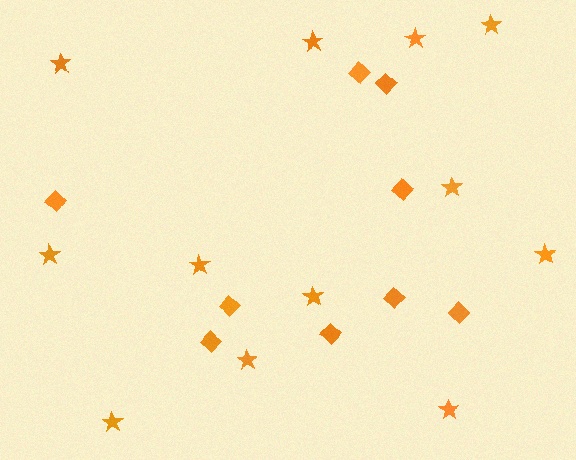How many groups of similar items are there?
There are 2 groups: one group of diamonds (9) and one group of stars (12).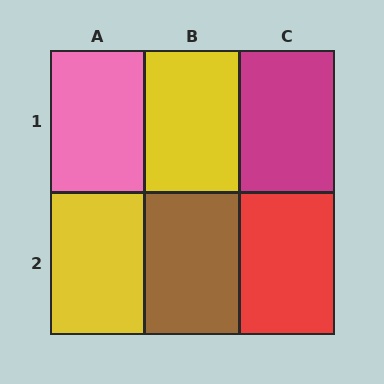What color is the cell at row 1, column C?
Magenta.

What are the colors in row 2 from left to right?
Yellow, brown, red.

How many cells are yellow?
2 cells are yellow.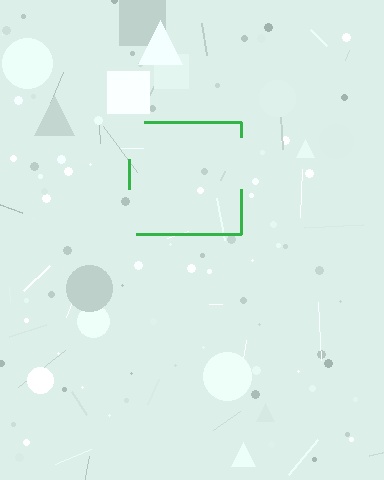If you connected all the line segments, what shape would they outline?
They would outline a square.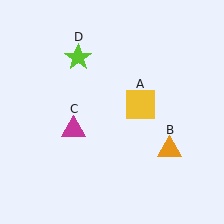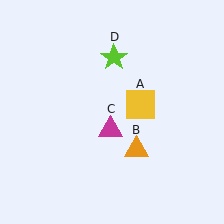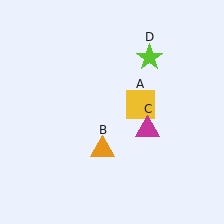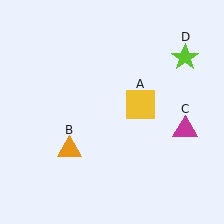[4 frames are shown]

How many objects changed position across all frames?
3 objects changed position: orange triangle (object B), magenta triangle (object C), lime star (object D).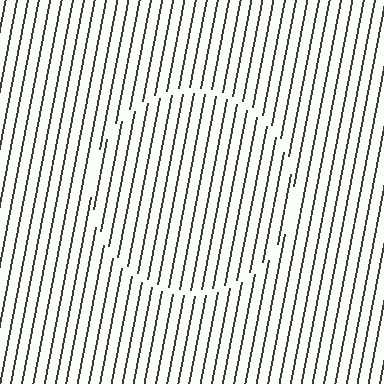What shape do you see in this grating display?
An illusory circle. The interior of the shape contains the same grating, shifted by half a period — the contour is defined by the phase discontinuity where line-ends from the inner and outer gratings abut.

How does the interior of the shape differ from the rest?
The interior of the shape contains the same grating, shifted by half a period — the contour is defined by the phase discontinuity where line-ends from the inner and outer gratings abut.